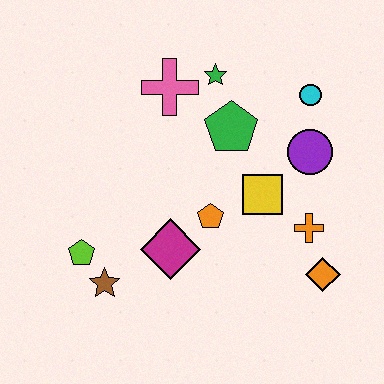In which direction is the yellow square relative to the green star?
The yellow square is below the green star.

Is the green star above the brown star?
Yes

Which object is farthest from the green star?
The brown star is farthest from the green star.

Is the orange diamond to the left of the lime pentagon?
No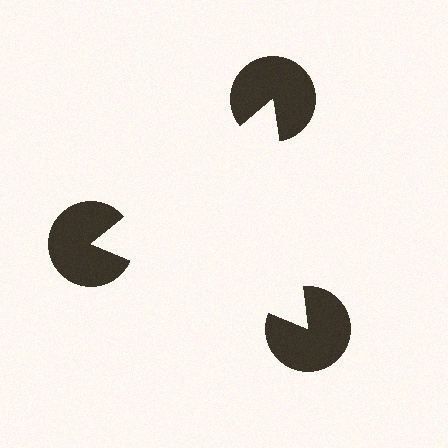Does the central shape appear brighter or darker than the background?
It typically appears slightly brighter than the background, even though no actual brightness change is drawn.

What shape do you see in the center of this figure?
An illusory triangle — its edges are inferred from the aligned wedge cuts in the pac-man discs, not physically drawn.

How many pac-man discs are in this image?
There are 3 — one at each vertex of the illusory triangle.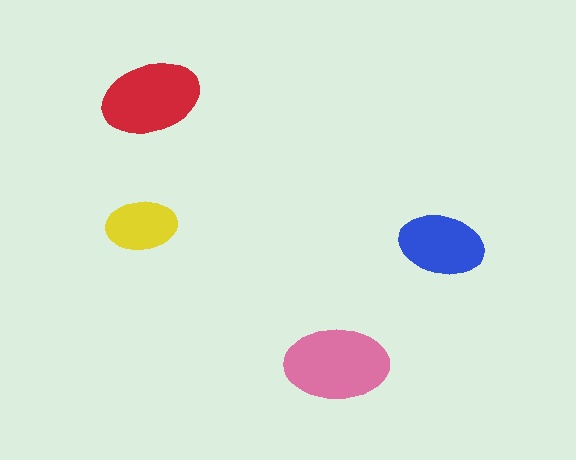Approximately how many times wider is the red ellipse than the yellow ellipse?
About 1.5 times wider.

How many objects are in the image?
There are 4 objects in the image.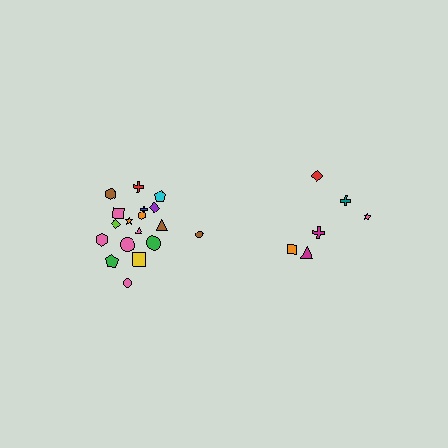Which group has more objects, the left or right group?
The left group.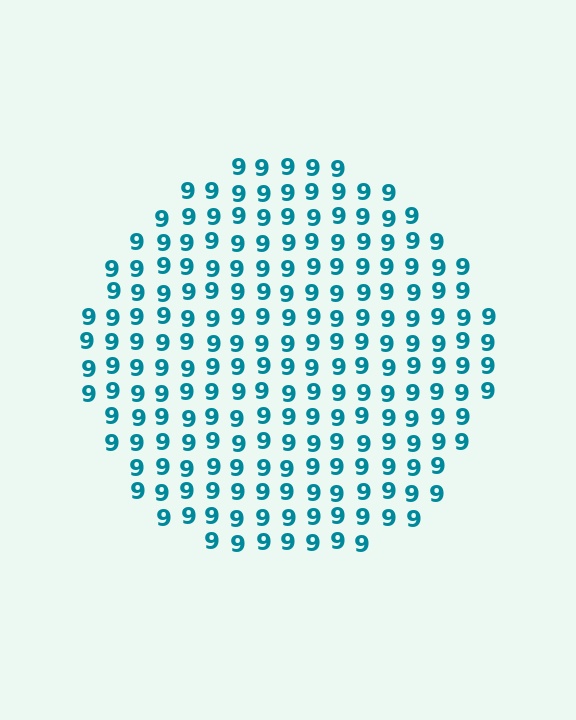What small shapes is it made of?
It is made of small digit 9's.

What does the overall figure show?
The overall figure shows a circle.